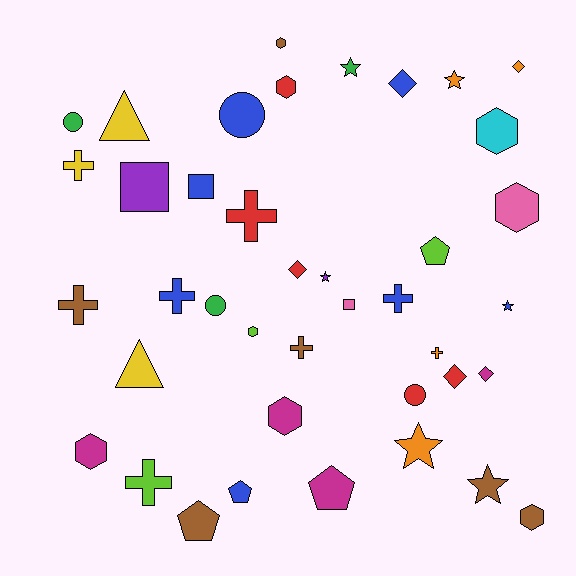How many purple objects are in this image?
There are 2 purple objects.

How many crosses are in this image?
There are 8 crosses.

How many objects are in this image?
There are 40 objects.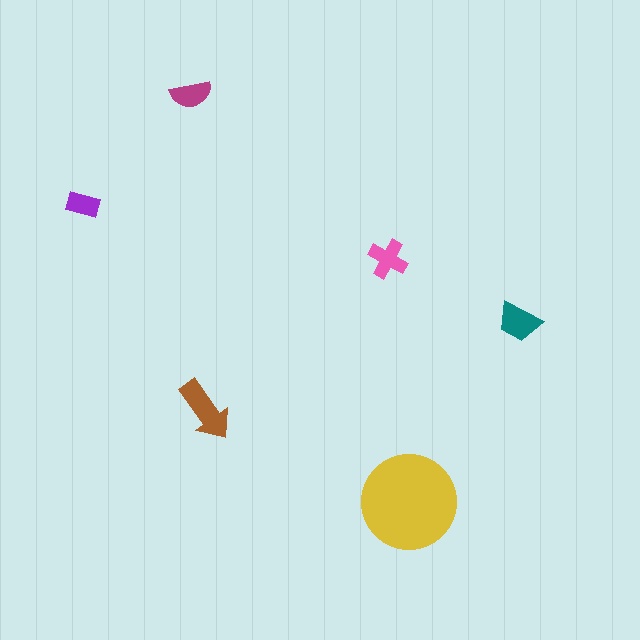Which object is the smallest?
The purple rectangle.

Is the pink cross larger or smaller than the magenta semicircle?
Larger.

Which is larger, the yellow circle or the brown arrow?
The yellow circle.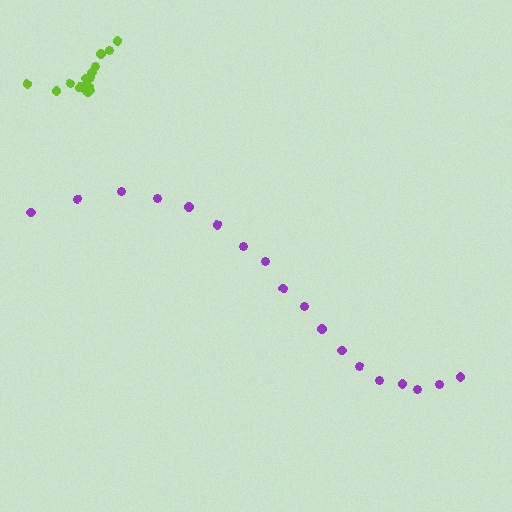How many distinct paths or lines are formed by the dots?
There are 2 distinct paths.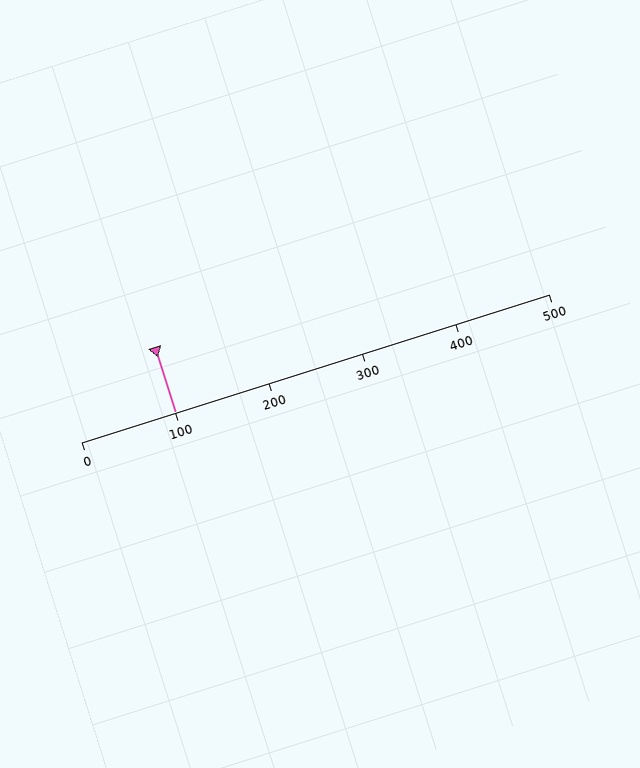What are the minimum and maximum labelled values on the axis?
The axis runs from 0 to 500.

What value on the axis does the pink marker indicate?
The marker indicates approximately 100.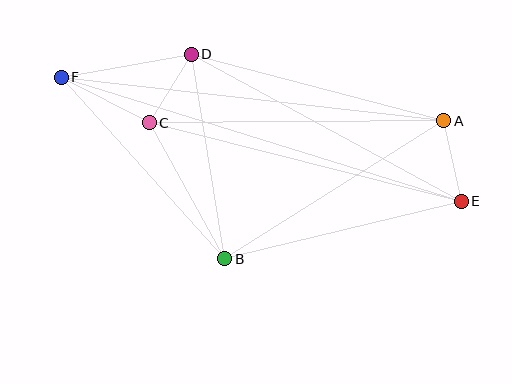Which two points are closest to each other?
Points C and D are closest to each other.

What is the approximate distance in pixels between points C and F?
The distance between C and F is approximately 99 pixels.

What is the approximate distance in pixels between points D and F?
The distance between D and F is approximately 132 pixels.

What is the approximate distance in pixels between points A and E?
The distance between A and E is approximately 82 pixels.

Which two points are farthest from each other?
Points E and F are farthest from each other.